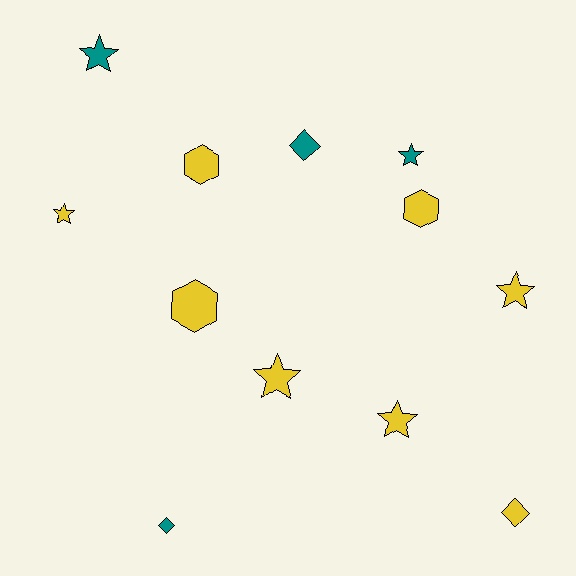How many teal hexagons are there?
There are no teal hexagons.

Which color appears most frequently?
Yellow, with 8 objects.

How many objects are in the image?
There are 12 objects.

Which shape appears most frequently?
Star, with 6 objects.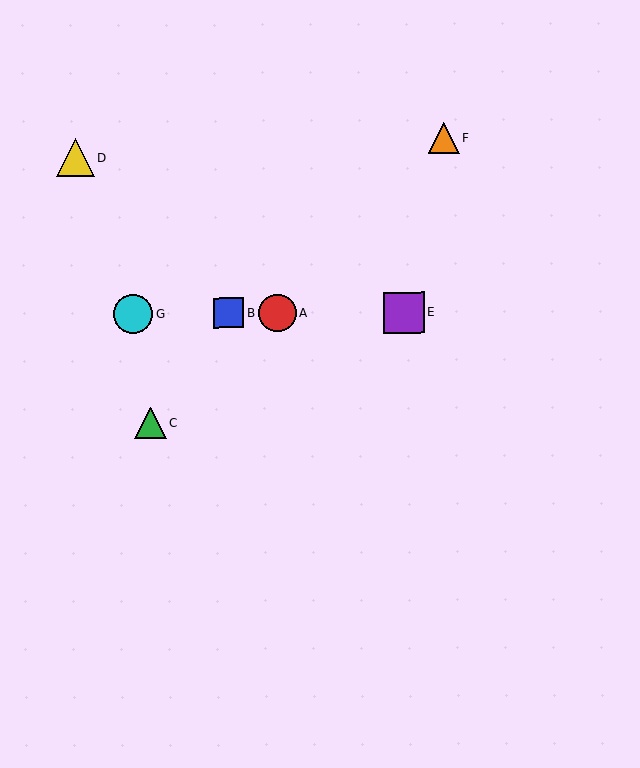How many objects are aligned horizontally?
4 objects (A, B, E, G) are aligned horizontally.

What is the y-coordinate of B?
Object B is at y≈313.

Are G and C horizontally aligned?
No, G is at y≈314 and C is at y≈423.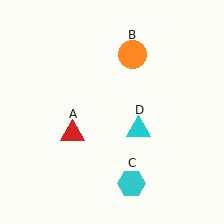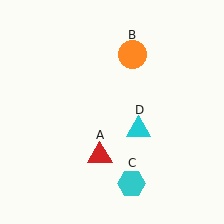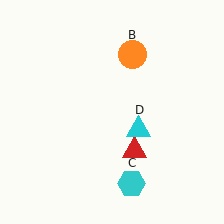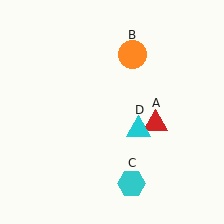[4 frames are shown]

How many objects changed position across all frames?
1 object changed position: red triangle (object A).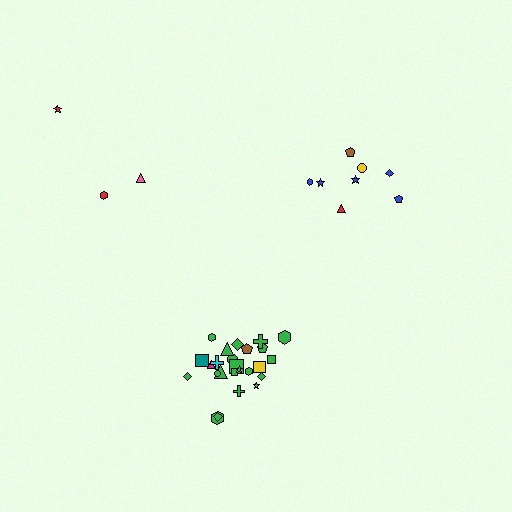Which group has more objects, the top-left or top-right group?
The top-right group.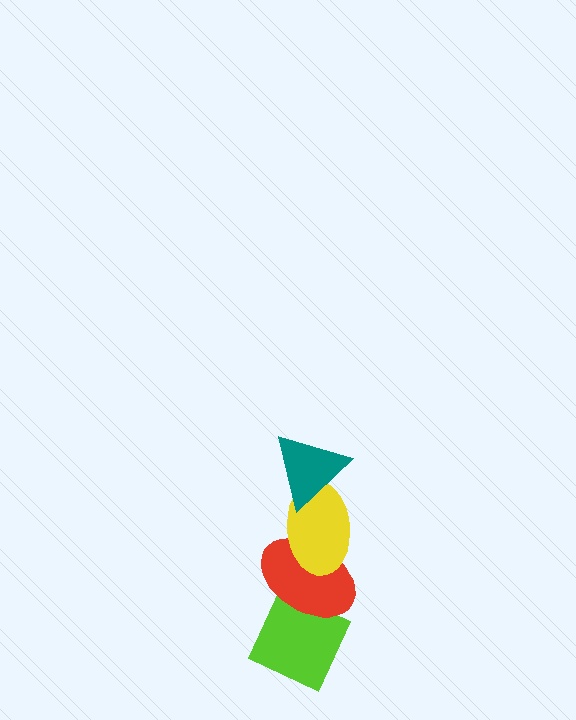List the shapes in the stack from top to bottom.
From top to bottom: the teal triangle, the yellow ellipse, the red ellipse, the lime diamond.